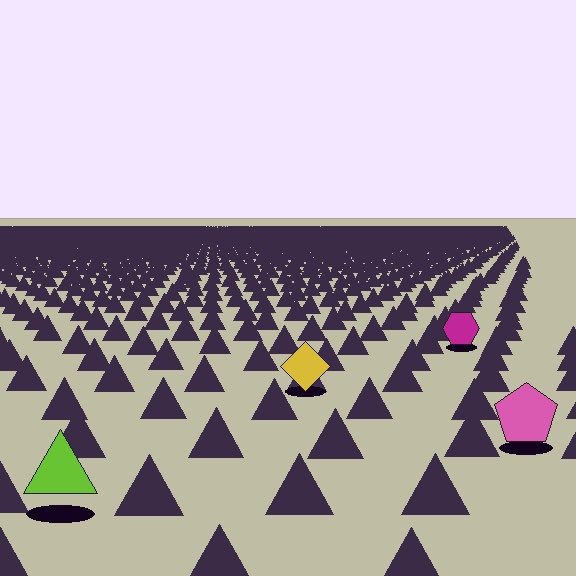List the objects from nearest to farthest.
From nearest to farthest: the lime triangle, the pink pentagon, the yellow diamond, the magenta hexagon.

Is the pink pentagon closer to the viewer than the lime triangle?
No. The lime triangle is closer — you can tell from the texture gradient: the ground texture is coarser near it.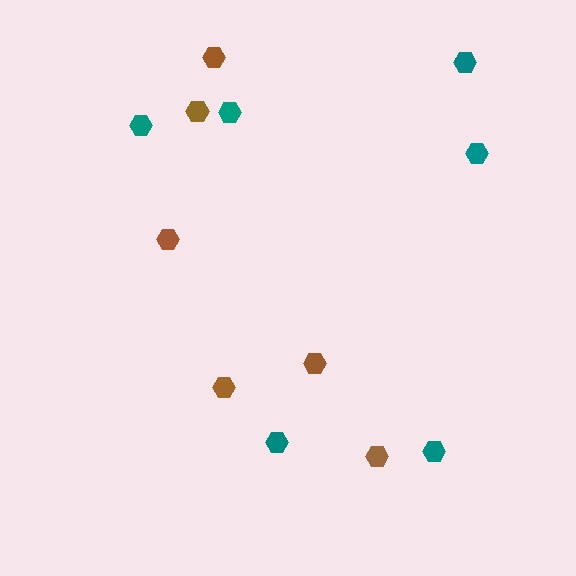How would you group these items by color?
There are 2 groups: one group of brown hexagons (6) and one group of teal hexagons (6).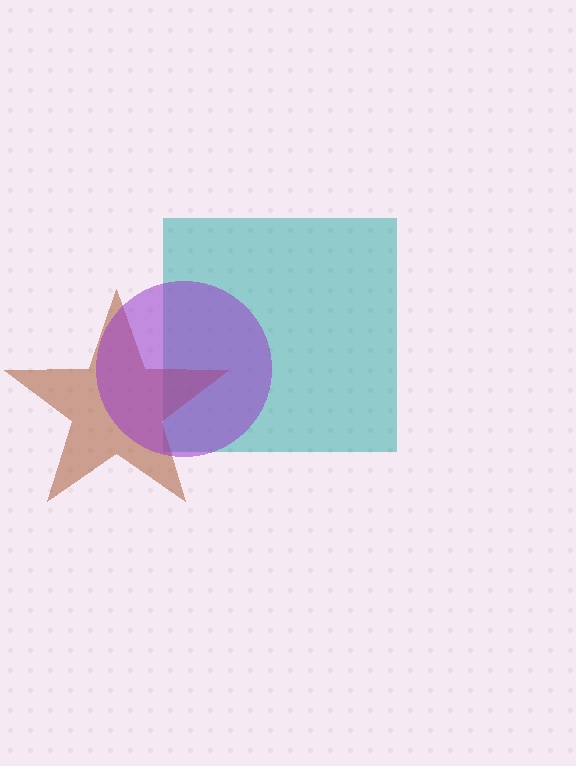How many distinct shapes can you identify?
There are 3 distinct shapes: a teal square, a brown star, a purple circle.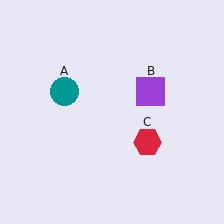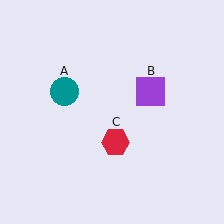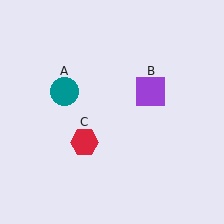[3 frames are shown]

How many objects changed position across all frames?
1 object changed position: red hexagon (object C).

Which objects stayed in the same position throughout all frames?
Teal circle (object A) and purple square (object B) remained stationary.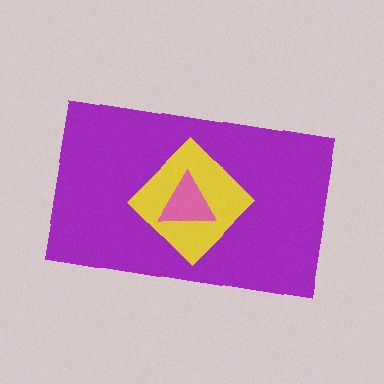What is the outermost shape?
The purple rectangle.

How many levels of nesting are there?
3.